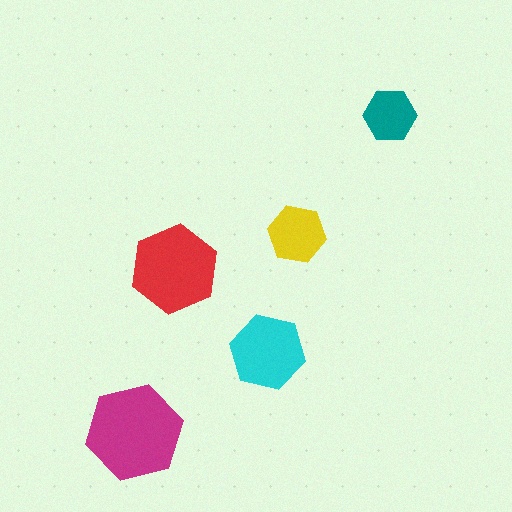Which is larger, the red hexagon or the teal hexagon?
The red one.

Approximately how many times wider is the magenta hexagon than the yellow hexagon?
About 1.5 times wider.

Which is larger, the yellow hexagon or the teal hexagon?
The yellow one.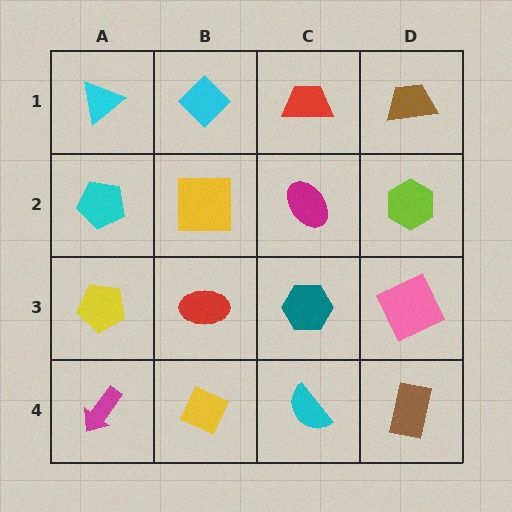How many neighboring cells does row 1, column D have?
2.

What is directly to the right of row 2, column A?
A yellow square.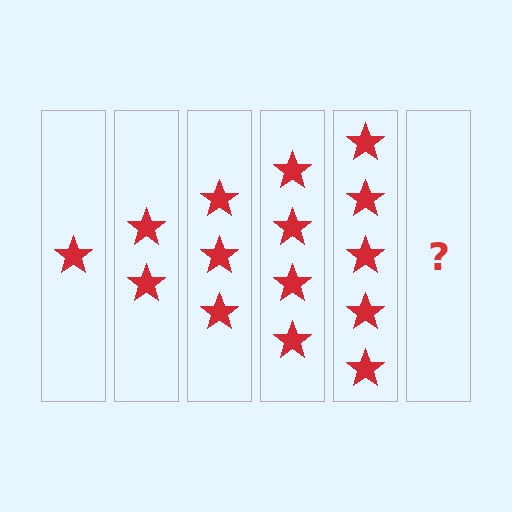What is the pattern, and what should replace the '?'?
The pattern is that each step adds one more star. The '?' should be 6 stars.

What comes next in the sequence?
The next element should be 6 stars.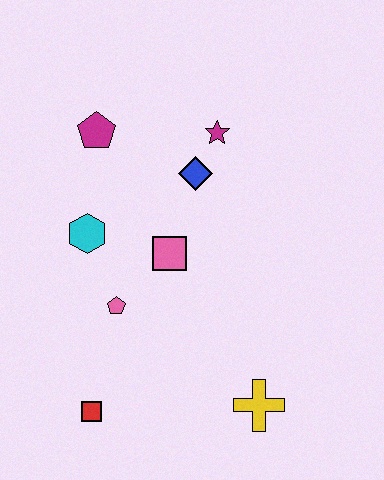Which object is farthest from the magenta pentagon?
The yellow cross is farthest from the magenta pentagon.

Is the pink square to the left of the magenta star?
Yes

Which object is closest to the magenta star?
The blue diamond is closest to the magenta star.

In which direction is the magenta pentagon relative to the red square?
The magenta pentagon is above the red square.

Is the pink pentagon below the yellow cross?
No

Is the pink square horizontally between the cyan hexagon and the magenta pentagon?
No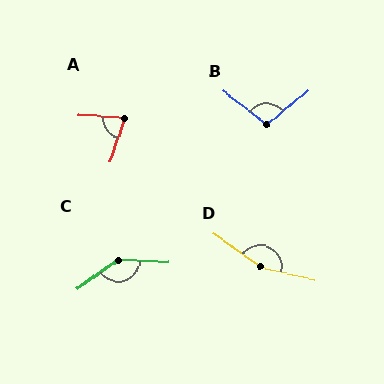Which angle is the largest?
D, at approximately 158 degrees.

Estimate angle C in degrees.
Approximately 143 degrees.